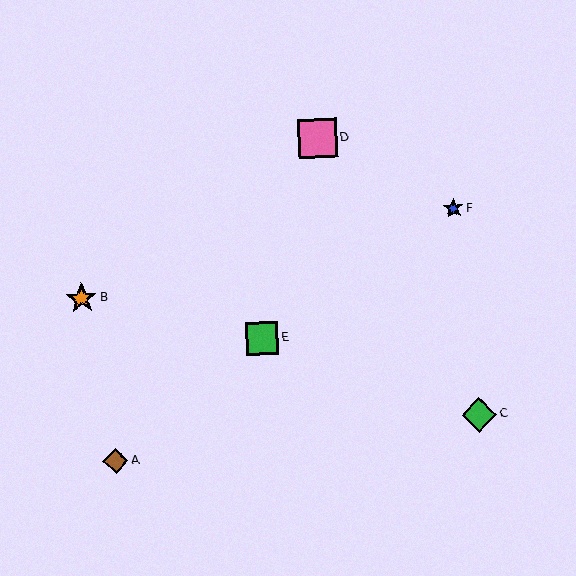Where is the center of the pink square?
The center of the pink square is at (317, 139).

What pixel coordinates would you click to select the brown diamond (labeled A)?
Click at (116, 461) to select the brown diamond A.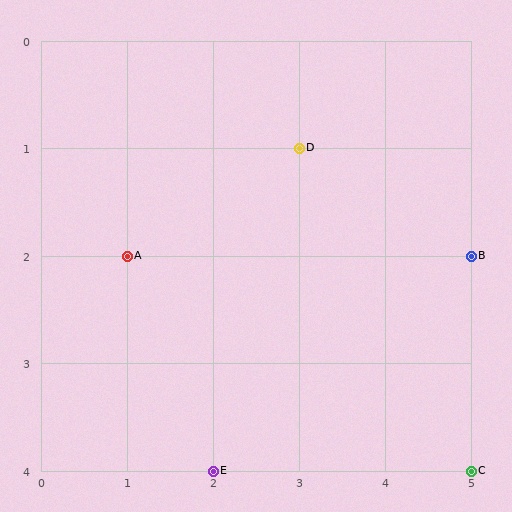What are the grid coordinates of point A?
Point A is at grid coordinates (1, 2).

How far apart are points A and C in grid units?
Points A and C are 4 columns and 2 rows apart (about 4.5 grid units diagonally).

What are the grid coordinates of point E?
Point E is at grid coordinates (2, 4).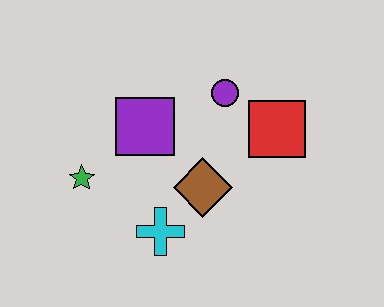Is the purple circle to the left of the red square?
Yes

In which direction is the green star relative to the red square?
The green star is to the left of the red square.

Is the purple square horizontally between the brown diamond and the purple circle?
No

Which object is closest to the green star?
The purple square is closest to the green star.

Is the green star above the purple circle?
No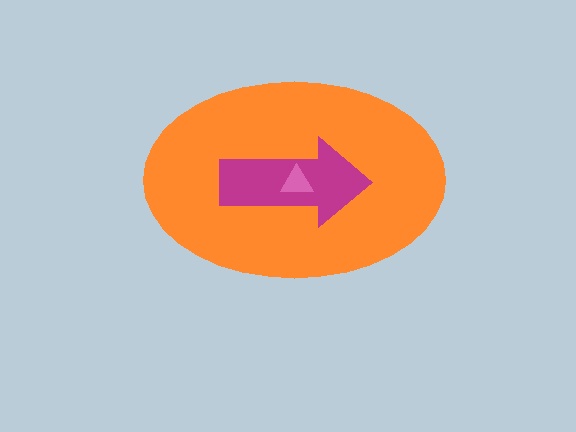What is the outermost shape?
The orange ellipse.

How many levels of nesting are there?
3.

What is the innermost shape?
The pink triangle.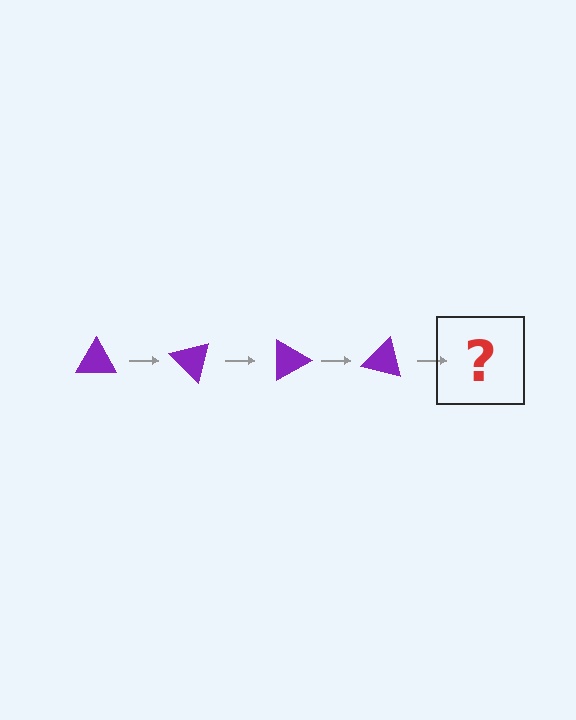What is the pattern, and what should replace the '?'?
The pattern is that the triangle rotates 45 degrees each step. The '?' should be a purple triangle rotated 180 degrees.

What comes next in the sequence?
The next element should be a purple triangle rotated 180 degrees.